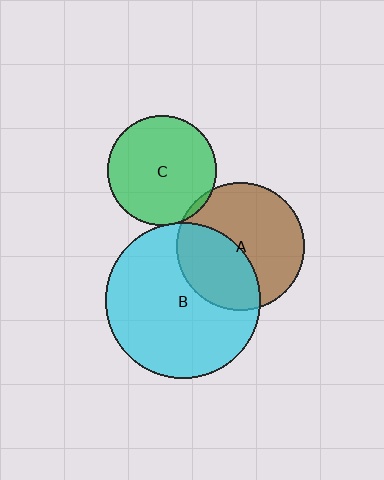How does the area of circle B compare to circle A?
Approximately 1.5 times.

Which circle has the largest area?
Circle B (cyan).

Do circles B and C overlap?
Yes.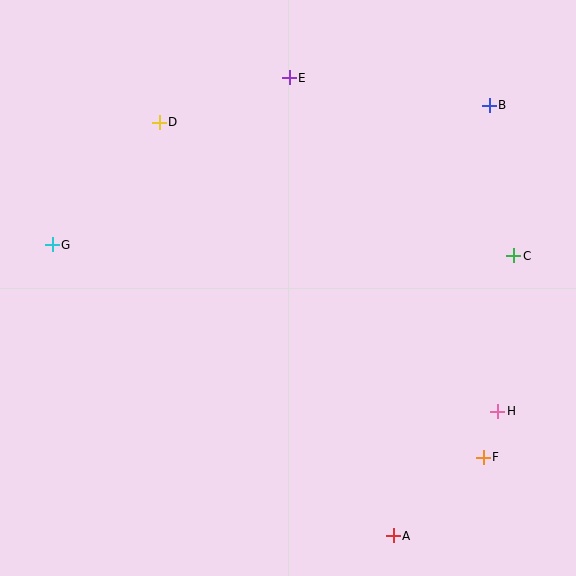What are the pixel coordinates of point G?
Point G is at (52, 245).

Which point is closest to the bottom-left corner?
Point G is closest to the bottom-left corner.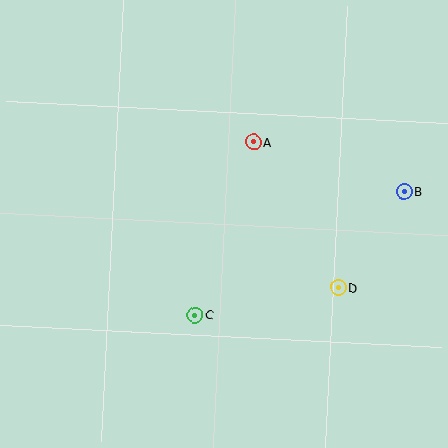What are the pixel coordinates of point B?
Point B is at (404, 191).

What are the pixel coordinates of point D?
Point D is at (338, 288).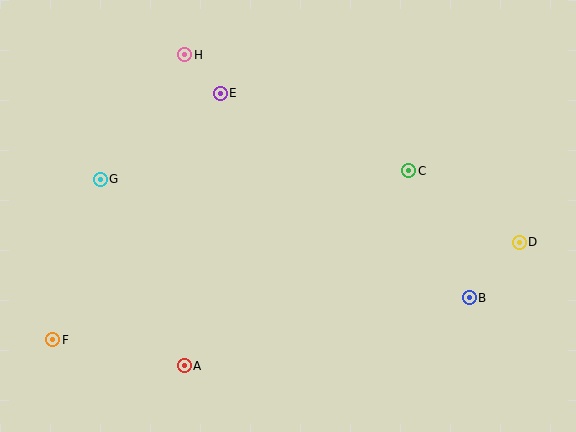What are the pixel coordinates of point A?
Point A is at (184, 366).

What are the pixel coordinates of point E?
Point E is at (220, 93).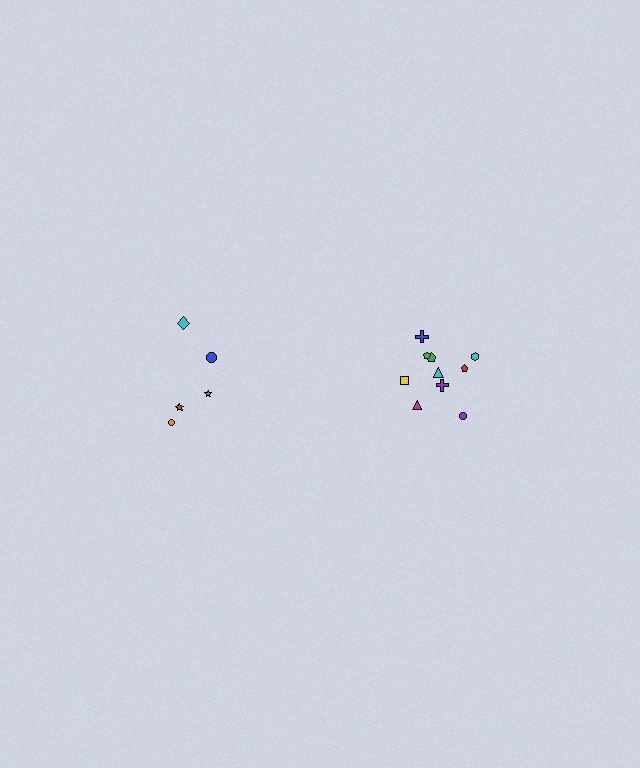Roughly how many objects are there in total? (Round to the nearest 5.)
Roughly 15 objects in total.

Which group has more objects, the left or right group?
The right group.